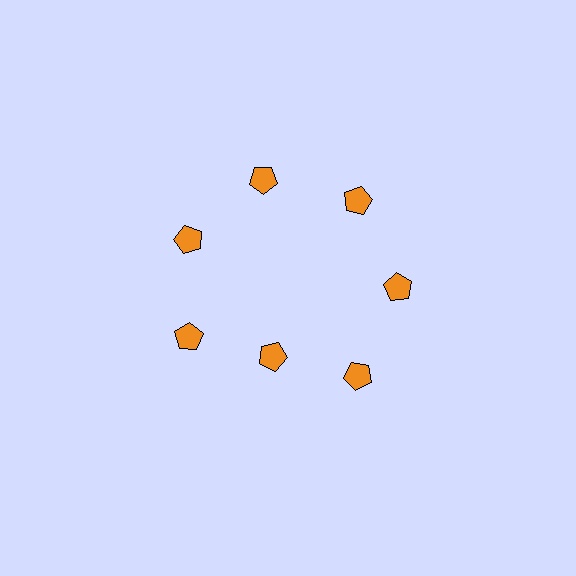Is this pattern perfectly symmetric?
No. The 7 orange pentagons are arranged in a ring, but one element near the 6 o'clock position is pulled inward toward the center, breaking the 7-fold rotational symmetry.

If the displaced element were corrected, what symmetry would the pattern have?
It would have 7-fold rotational symmetry — the pattern would map onto itself every 51 degrees.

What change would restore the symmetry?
The symmetry would be restored by moving it outward, back onto the ring so that all 7 pentagons sit at equal angles and equal distance from the center.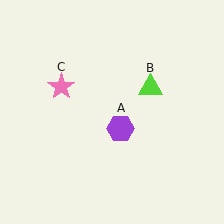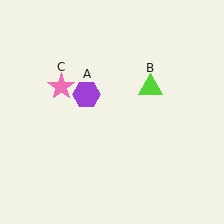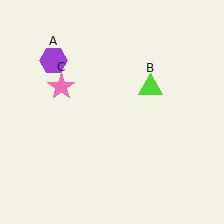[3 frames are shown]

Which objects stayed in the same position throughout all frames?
Lime triangle (object B) and pink star (object C) remained stationary.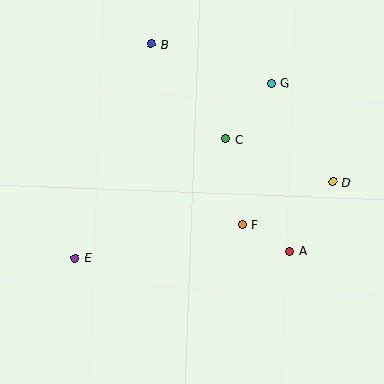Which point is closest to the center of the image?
Point F at (242, 225) is closest to the center.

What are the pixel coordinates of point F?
Point F is at (242, 225).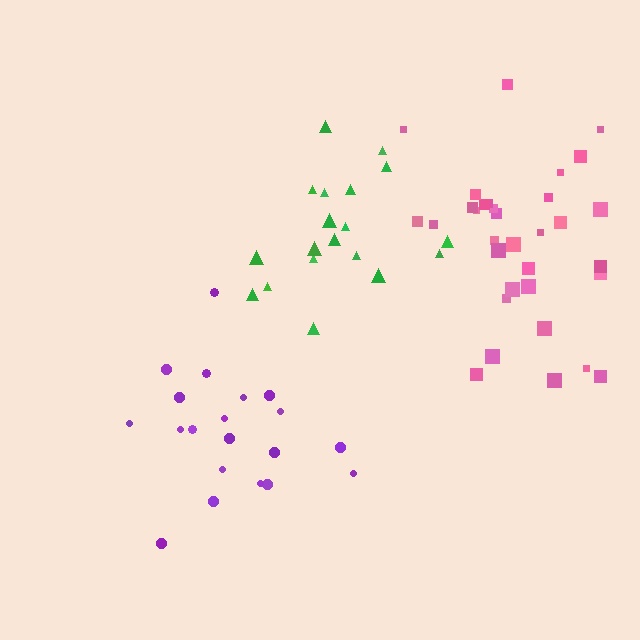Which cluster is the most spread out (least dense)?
Green.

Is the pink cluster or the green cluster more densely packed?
Pink.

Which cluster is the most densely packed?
Purple.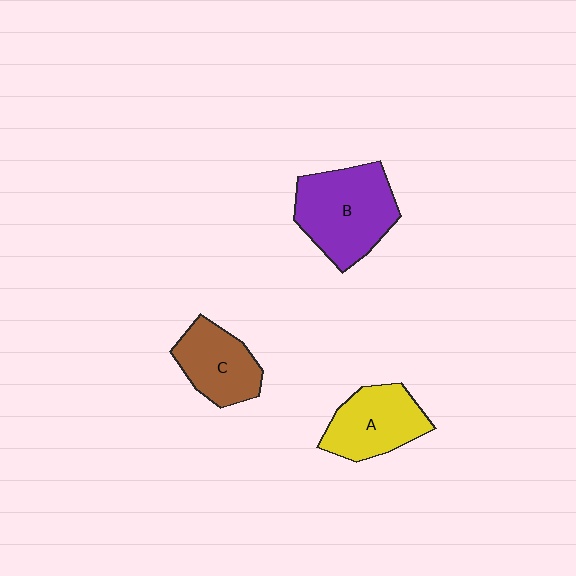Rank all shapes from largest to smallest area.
From largest to smallest: B (purple), A (yellow), C (brown).